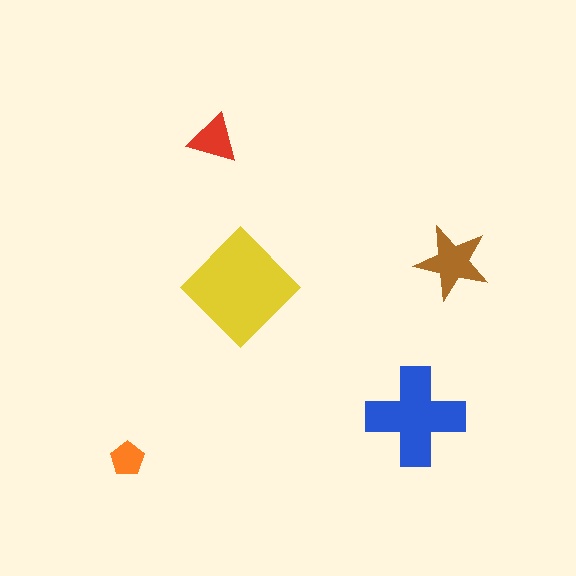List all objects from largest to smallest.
The yellow diamond, the blue cross, the brown star, the red triangle, the orange pentagon.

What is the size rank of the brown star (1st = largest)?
3rd.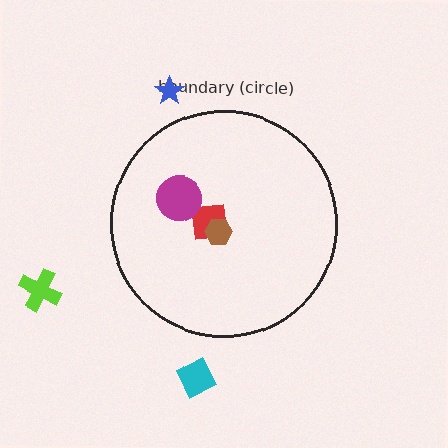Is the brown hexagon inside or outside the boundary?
Inside.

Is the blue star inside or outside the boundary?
Outside.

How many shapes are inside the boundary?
3 inside, 3 outside.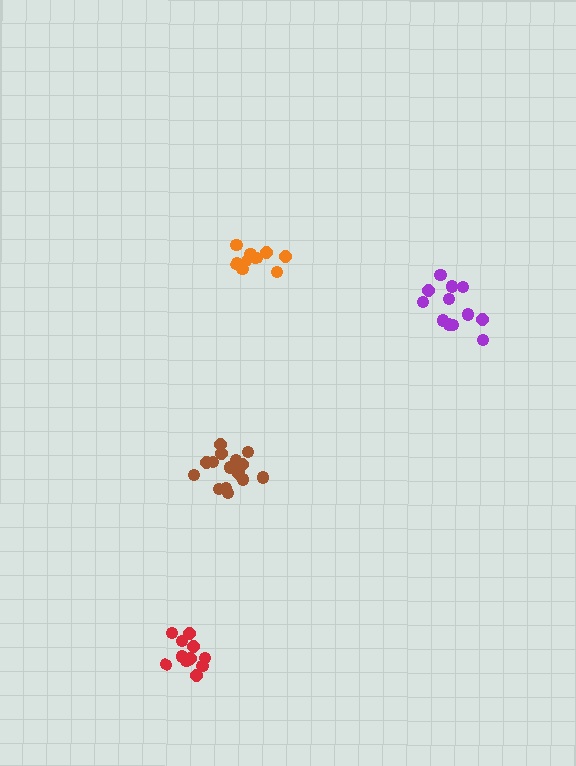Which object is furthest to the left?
The red cluster is leftmost.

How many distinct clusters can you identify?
There are 4 distinct clusters.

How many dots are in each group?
Group 1: 15 dots, Group 2: 9 dots, Group 3: 12 dots, Group 4: 11 dots (47 total).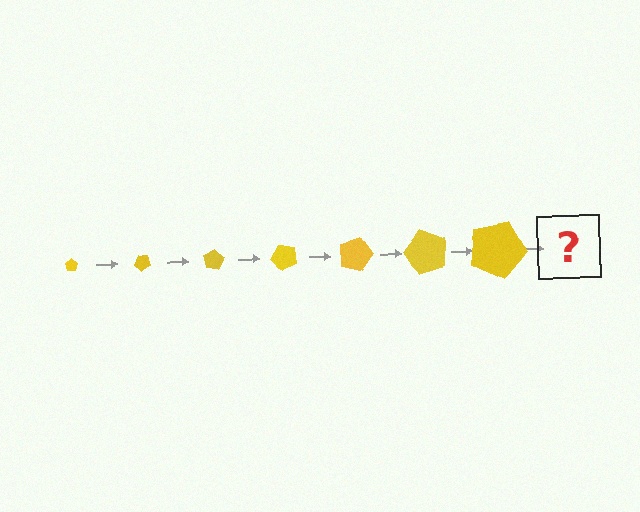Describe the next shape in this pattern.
It should be a pentagon, larger than the previous one and rotated 280 degrees from the start.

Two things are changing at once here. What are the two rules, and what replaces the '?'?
The two rules are that the pentagon grows larger each step and it rotates 40 degrees each step. The '?' should be a pentagon, larger than the previous one and rotated 280 degrees from the start.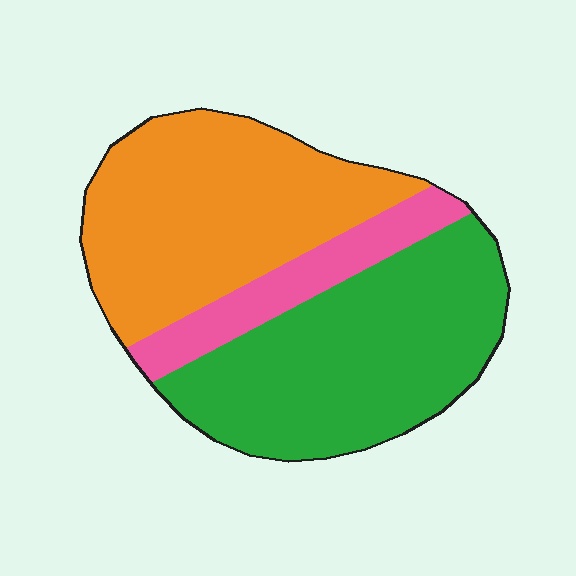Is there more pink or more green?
Green.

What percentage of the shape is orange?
Orange covers roughly 40% of the shape.